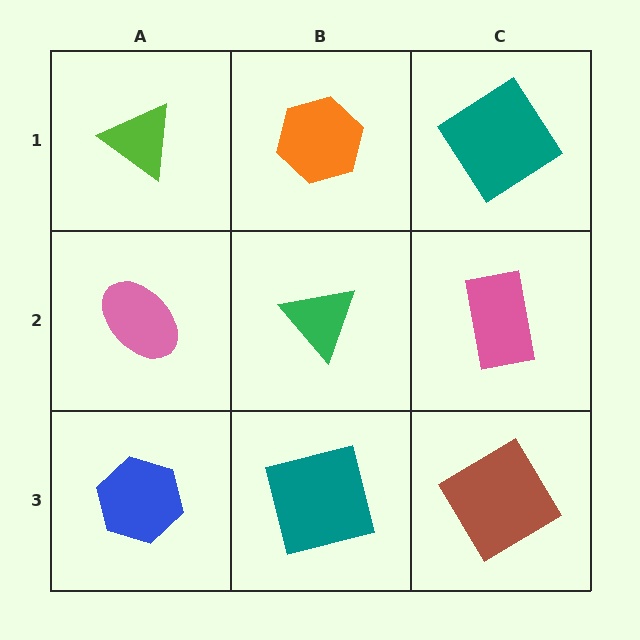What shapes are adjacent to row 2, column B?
An orange hexagon (row 1, column B), a teal square (row 3, column B), a pink ellipse (row 2, column A), a pink rectangle (row 2, column C).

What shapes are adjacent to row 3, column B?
A green triangle (row 2, column B), a blue hexagon (row 3, column A), a brown diamond (row 3, column C).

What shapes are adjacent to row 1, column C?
A pink rectangle (row 2, column C), an orange hexagon (row 1, column B).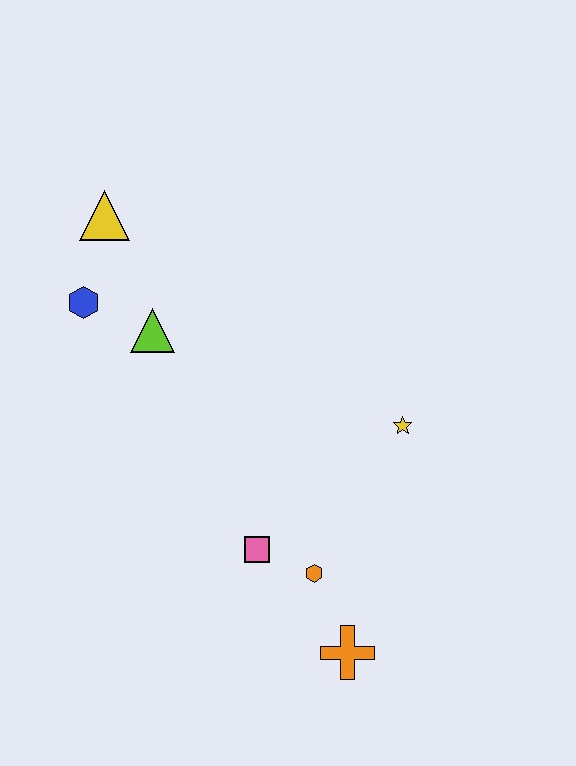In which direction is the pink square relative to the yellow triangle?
The pink square is below the yellow triangle.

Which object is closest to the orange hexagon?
The pink square is closest to the orange hexagon.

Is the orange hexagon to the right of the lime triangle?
Yes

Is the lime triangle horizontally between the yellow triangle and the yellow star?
Yes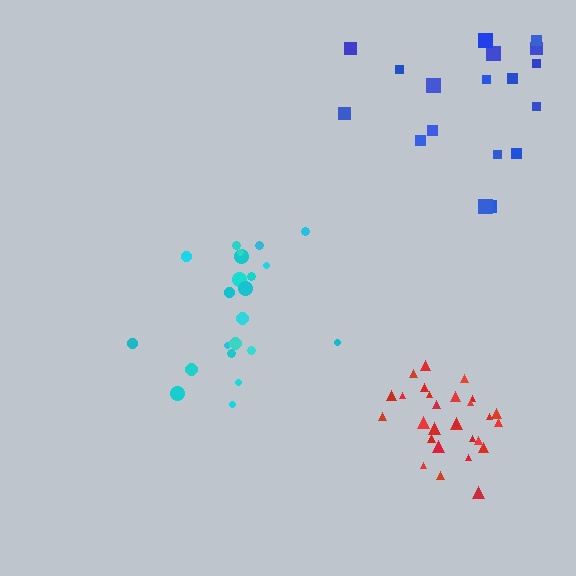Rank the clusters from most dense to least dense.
red, cyan, blue.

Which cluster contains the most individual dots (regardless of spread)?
Red (28).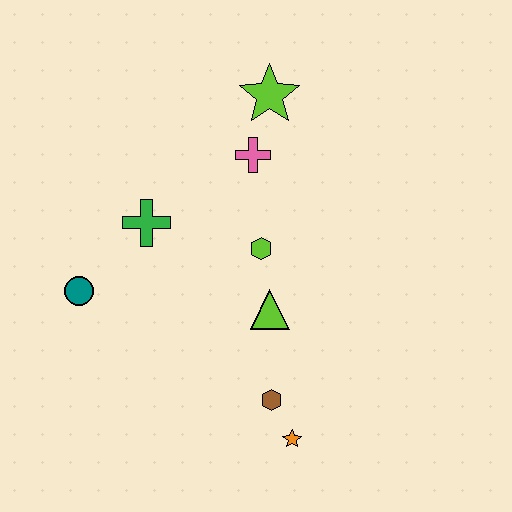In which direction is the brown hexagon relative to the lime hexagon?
The brown hexagon is below the lime hexagon.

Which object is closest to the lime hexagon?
The lime triangle is closest to the lime hexagon.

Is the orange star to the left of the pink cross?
No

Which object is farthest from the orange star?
The lime star is farthest from the orange star.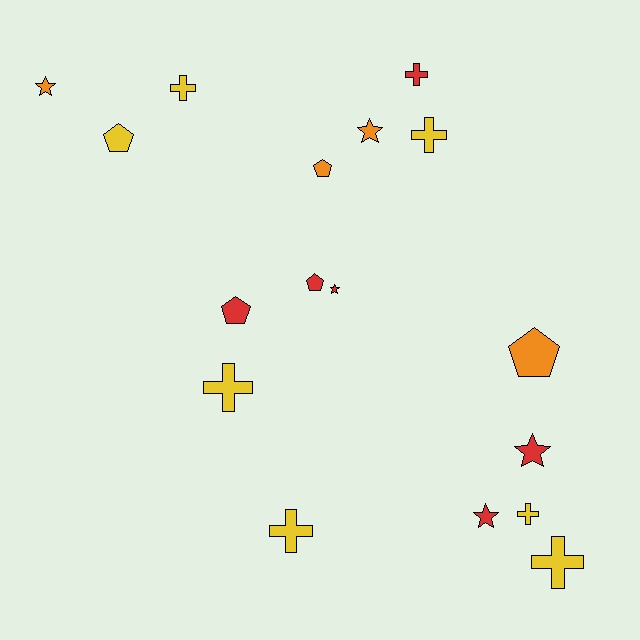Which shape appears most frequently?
Cross, with 7 objects.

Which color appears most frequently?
Yellow, with 7 objects.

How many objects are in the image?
There are 17 objects.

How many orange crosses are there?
There are no orange crosses.